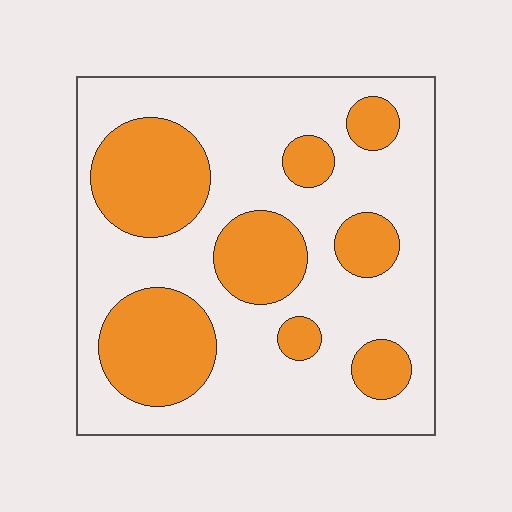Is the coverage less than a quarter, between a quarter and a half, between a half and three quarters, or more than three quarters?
Between a quarter and a half.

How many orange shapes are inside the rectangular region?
8.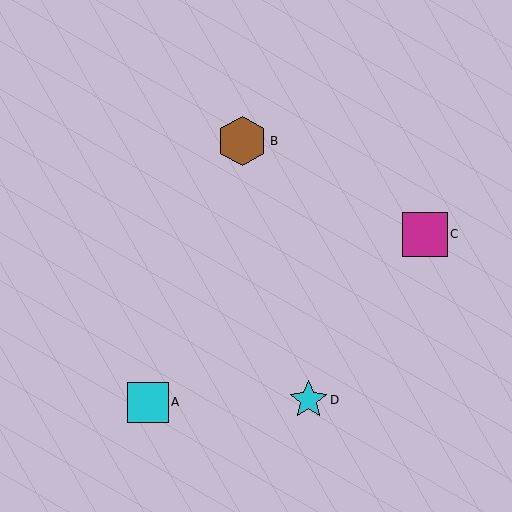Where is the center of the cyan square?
The center of the cyan square is at (148, 402).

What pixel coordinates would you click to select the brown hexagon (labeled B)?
Click at (242, 141) to select the brown hexagon B.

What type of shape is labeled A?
Shape A is a cyan square.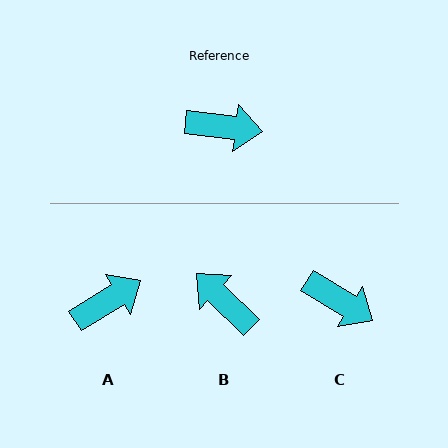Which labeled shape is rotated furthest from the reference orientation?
B, about 143 degrees away.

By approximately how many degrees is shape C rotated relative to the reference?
Approximately 25 degrees clockwise.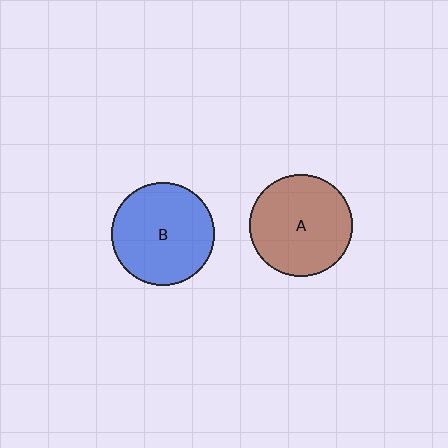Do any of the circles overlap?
No, none of the circles overlap.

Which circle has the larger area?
Circle B (blue).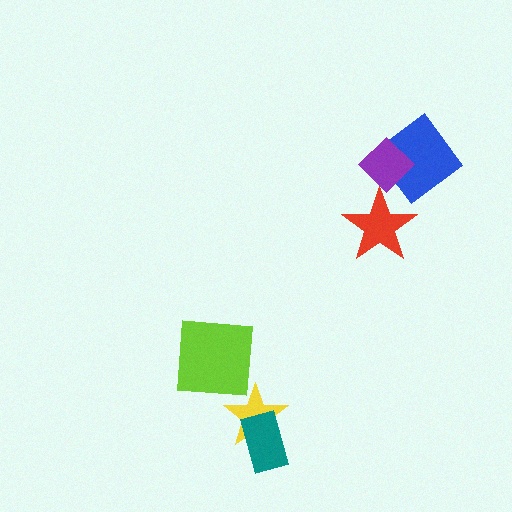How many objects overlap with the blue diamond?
1 object overlaps with the blue diamond.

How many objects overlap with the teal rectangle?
1 object overlaps with the teal rectangle.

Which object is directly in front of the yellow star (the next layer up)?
The teal rectangle is directly in front of the yellow star.